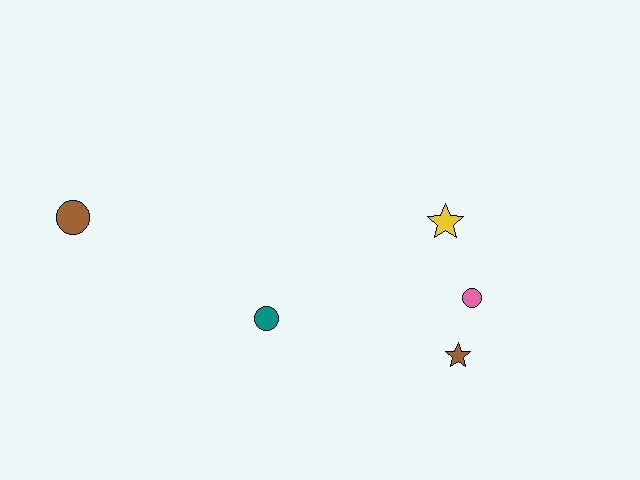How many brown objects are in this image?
There are 2 brown objects.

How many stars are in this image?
There are 2 stars.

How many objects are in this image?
There are 5 objects.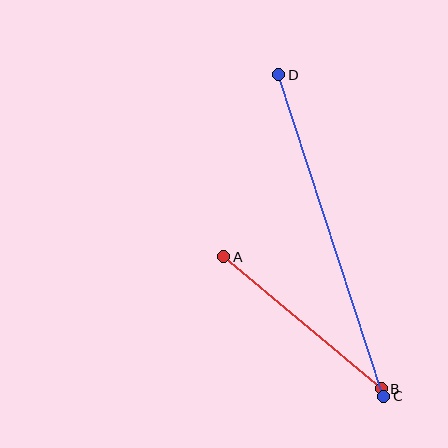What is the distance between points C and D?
The distance is approximately 338 pixels.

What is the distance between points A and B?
The distance is approximately 205 pixels.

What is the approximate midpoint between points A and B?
The midpoint is at approximately (303, 323) pixels.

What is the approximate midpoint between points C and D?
The midpoint is at approximately (331, 236) pixels.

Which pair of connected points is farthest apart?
Points C and D are farthest apart.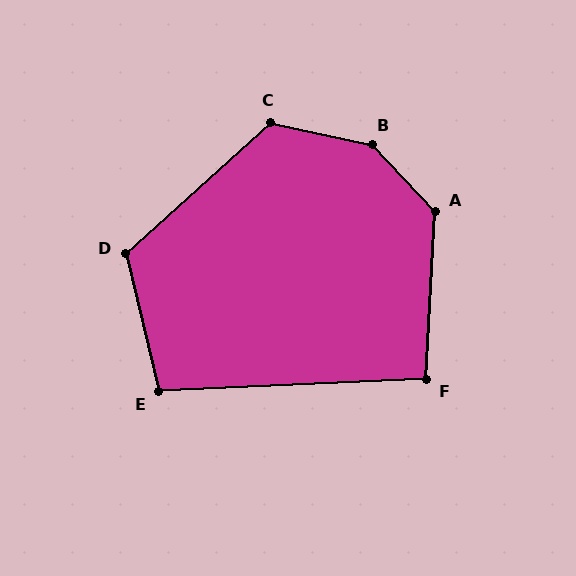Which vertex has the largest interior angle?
B, at approximately 146 degrees.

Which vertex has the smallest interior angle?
F, at approximately 96 degrees.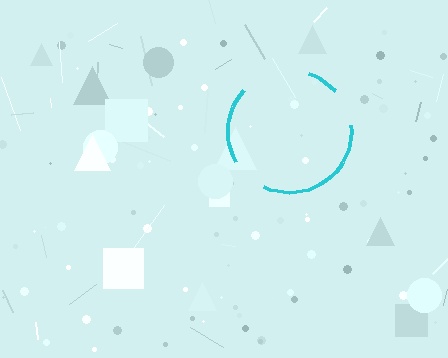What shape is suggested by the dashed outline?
The dashed outline suggests a circle.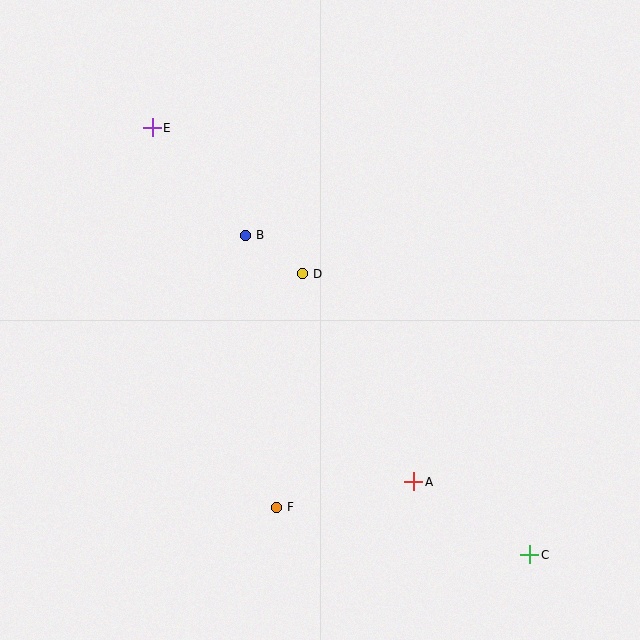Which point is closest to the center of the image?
Point D at (302, 274) is closest to the center.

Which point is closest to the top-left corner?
Point E is closest to the top-left corner.